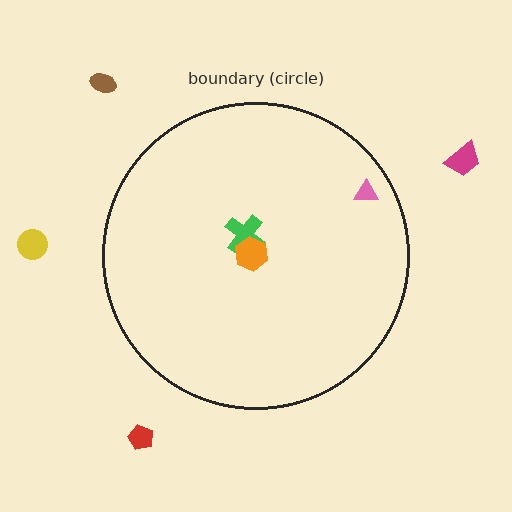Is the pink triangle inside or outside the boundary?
Inside.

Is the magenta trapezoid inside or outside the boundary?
Outside.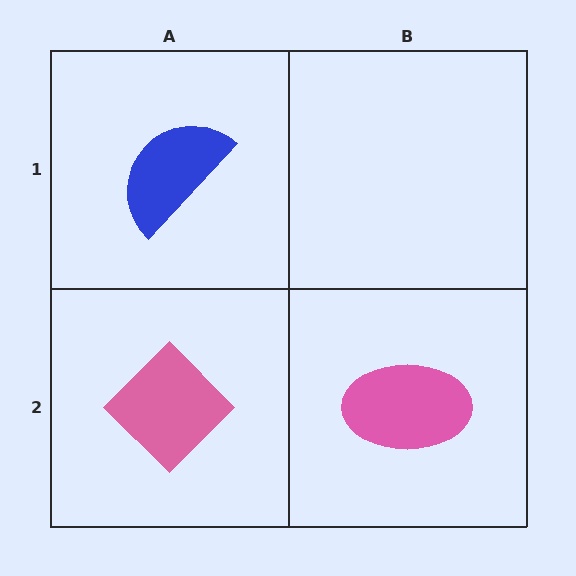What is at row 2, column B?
A pink ellipse.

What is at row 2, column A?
A pink diamond.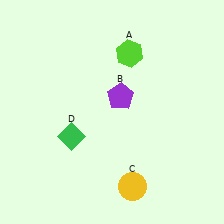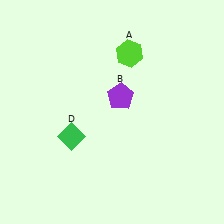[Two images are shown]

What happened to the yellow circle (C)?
The yellow circle (C) was removed in Image 2. It was in the bottom-right area of Image 1.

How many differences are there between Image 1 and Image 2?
There is 1 difference between the two images.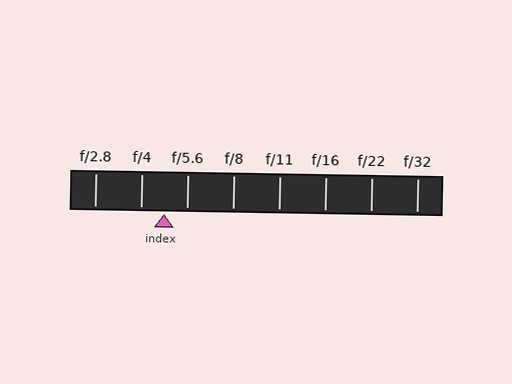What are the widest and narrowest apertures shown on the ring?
The widest aperture shown is f/2.8 and the narrowest is f/32.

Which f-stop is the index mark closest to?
The index mark is closest to f/5.6.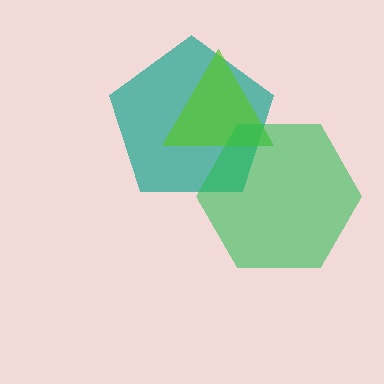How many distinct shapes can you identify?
There are 3 distinct shapes: a teal pentagon, a lime triangle, a green hexagon.